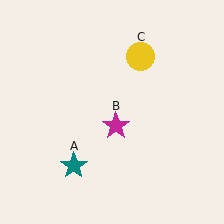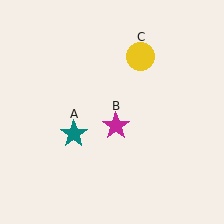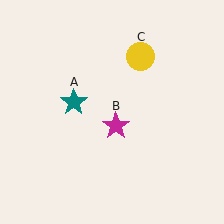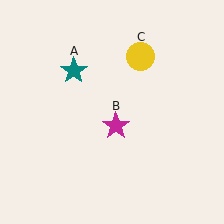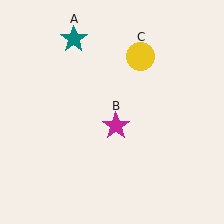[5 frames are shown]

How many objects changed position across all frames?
1 object changed position: teal star (object A).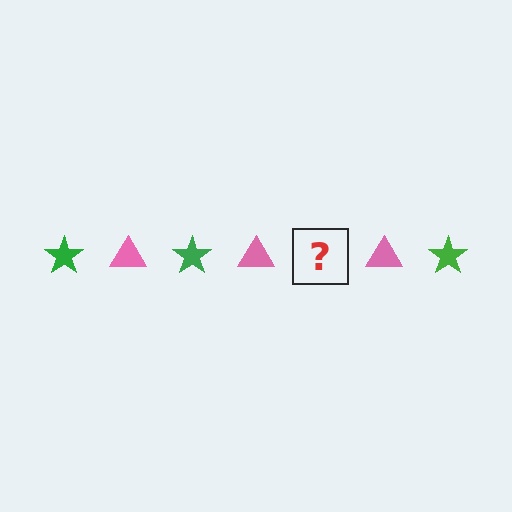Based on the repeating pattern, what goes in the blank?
The blank should be a green star.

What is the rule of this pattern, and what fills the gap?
The rule is that the pattern alternates between green star and pink triangle. The gap should be filled with a green star.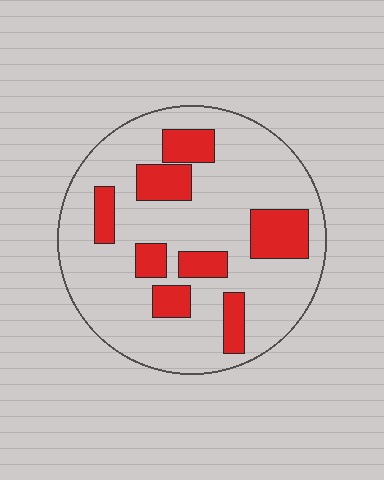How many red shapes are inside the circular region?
8.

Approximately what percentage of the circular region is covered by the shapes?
Approximately 25%.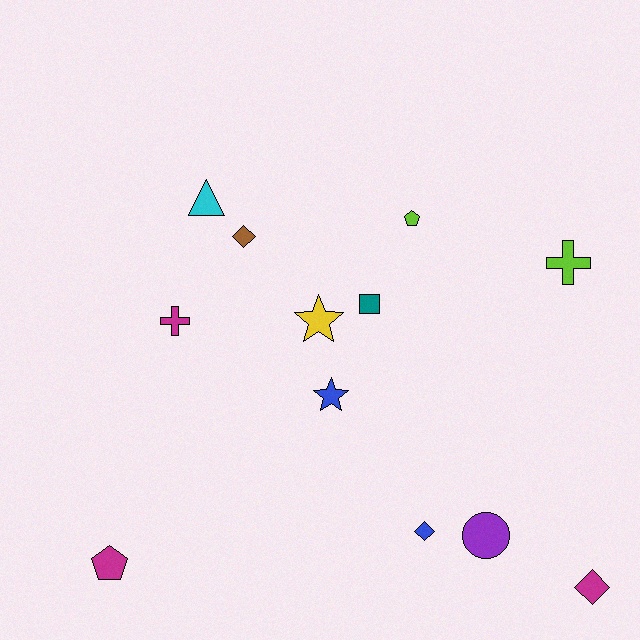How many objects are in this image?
There are 12 objects.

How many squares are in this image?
There is 1 square.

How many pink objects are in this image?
There are no pink objects.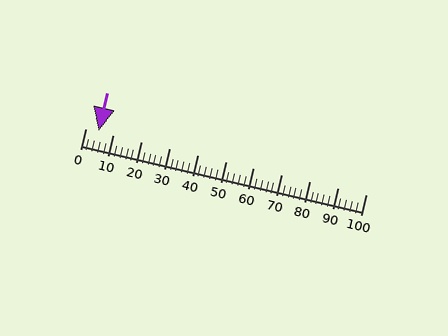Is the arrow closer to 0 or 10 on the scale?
The arrow is closer to 0.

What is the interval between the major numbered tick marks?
The major tick marks are spaced 10 units apart.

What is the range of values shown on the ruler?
The ruler shows values from 0 to 100.